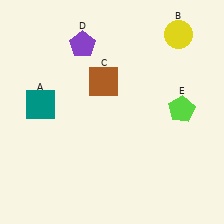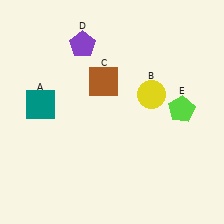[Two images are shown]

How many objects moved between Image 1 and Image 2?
1 object moved between the two images.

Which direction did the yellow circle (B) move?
The yellow circle (B) moved down.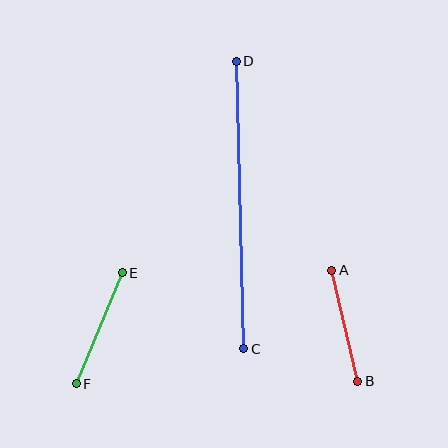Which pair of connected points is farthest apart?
Points C and D are farthest apart.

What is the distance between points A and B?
The distance is approximately 114 pixels.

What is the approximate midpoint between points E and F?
The midpoint is at approximately (99, 328) pixels.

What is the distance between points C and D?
The distance is approximately 288 pixels.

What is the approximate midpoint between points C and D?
The midpoint is at approximately (240, 205) pixels.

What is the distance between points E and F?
The distance is approximately 120 pixels.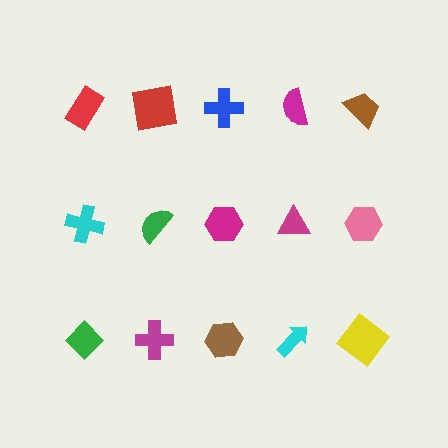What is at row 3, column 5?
A yellow diamond.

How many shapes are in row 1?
5 shapes.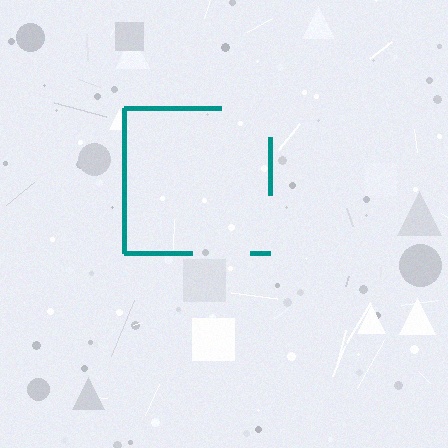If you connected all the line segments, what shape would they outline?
They would outline a square.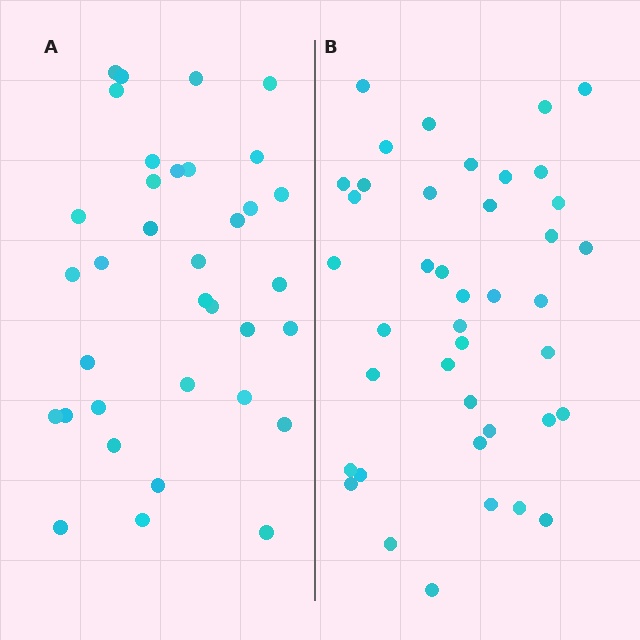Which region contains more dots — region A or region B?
Region B (the right region) has more dots.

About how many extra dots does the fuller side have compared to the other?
Region B has about 6 more dots than region A.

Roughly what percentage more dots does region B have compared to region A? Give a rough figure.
About 15% more.